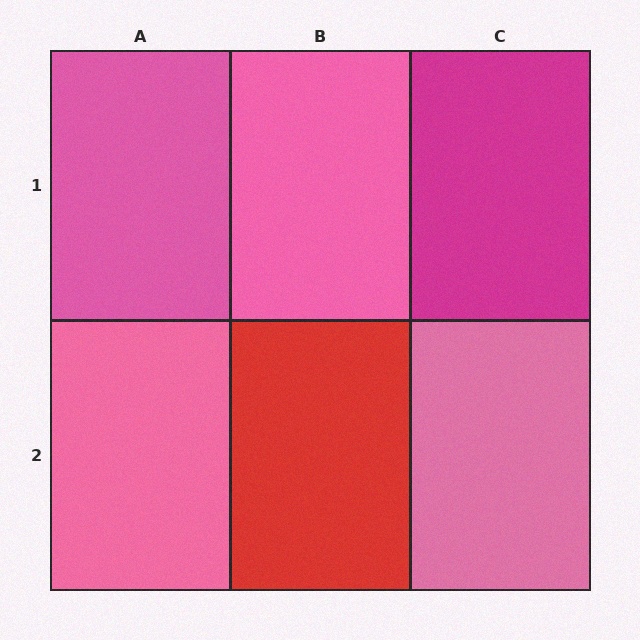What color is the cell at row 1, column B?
Pink.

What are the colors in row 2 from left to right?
Pink, red, pink.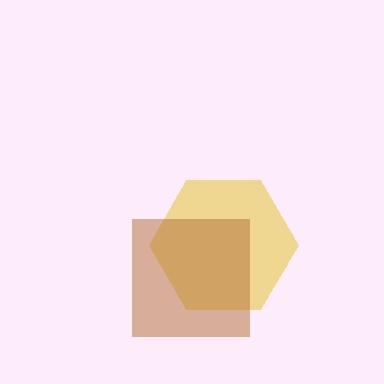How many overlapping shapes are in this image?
There are 2 overlapping shapes in the image.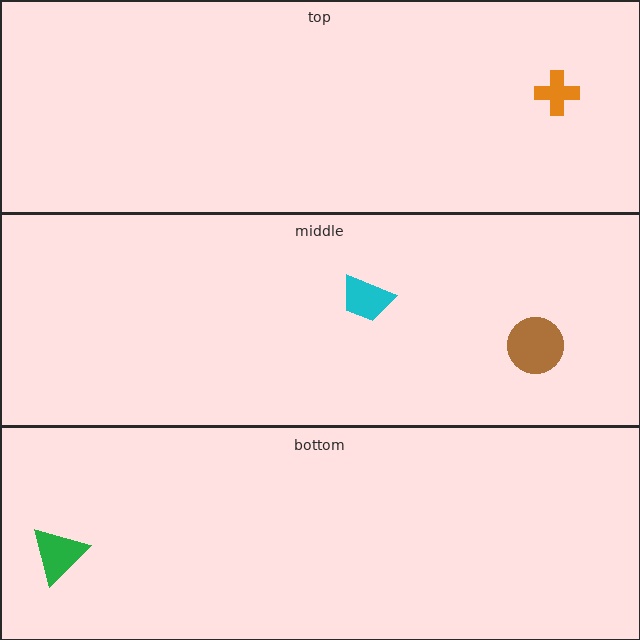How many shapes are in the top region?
1.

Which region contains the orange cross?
The top region.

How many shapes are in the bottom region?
1.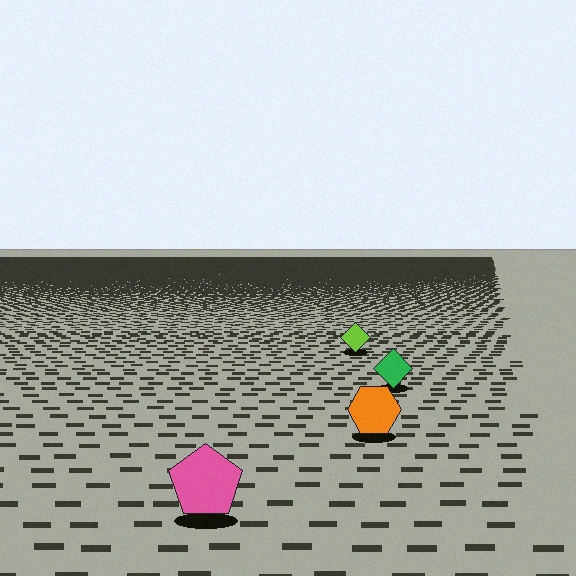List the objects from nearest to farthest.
From nearest to farthest: the pink pentagon, the orange hexagon, the green diamond, the lime diamond.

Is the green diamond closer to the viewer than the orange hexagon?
No. The orange hexagon is closer — you can tell from the texture gradient: the ground texture is coarser near it.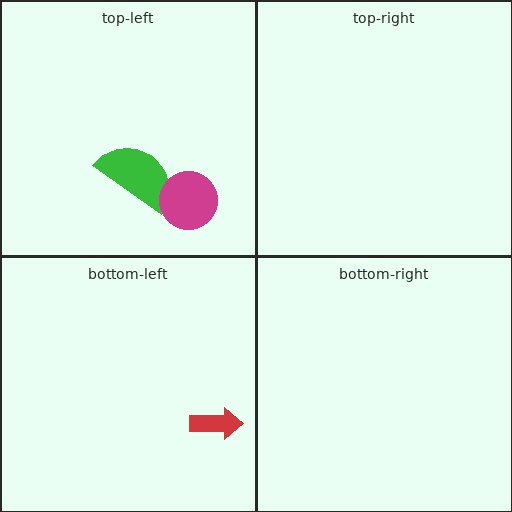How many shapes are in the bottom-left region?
1.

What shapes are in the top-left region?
The green semicircle, the magenta circle.